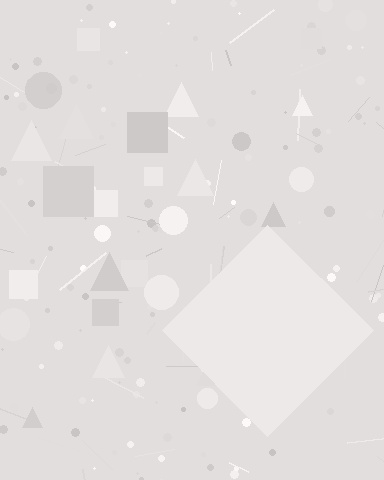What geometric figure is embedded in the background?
A diamond is embedded in the background.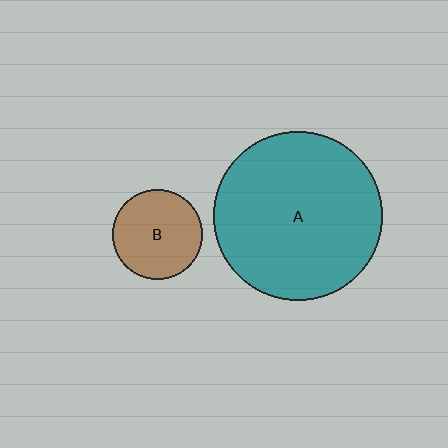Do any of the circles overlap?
No, none of the circles overlap.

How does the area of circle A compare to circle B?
Approximately 3.5 times.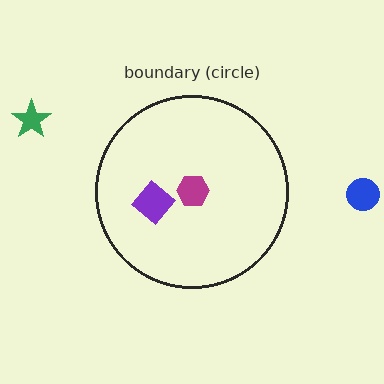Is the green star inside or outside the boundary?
Outside.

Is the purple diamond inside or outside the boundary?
Inside.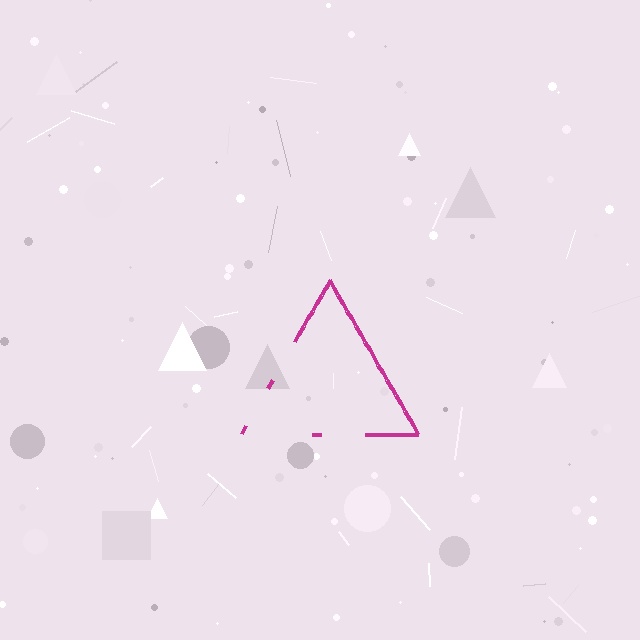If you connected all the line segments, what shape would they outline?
They would outline a triangle.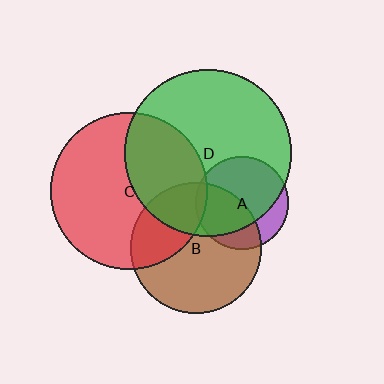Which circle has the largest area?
Circle D (green).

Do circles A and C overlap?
Yes.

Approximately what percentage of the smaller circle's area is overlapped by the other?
Approximately 5%.